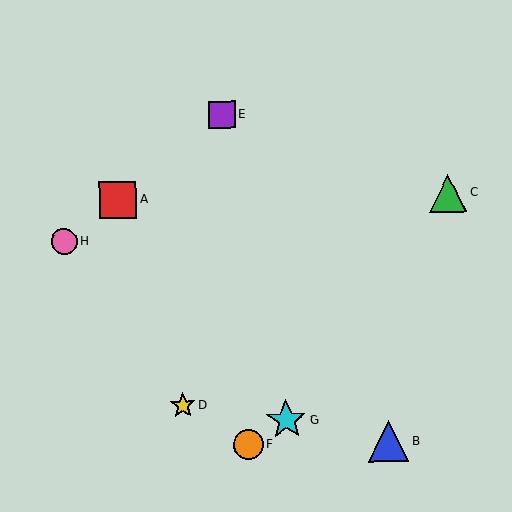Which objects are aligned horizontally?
Objects A, C are aligned horizontally.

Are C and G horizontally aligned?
No, C is at y≈193 and G is at y≈420.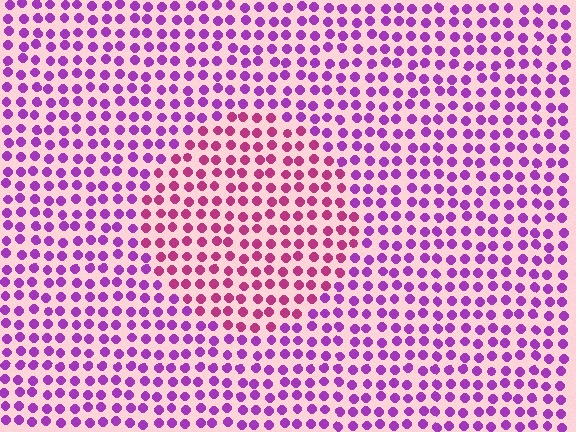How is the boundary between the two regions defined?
The boundary is defined purely by a slight shift in hue (about 36 degrees). Spacing, size, and orientation are identical on both sides.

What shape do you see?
I see a circle.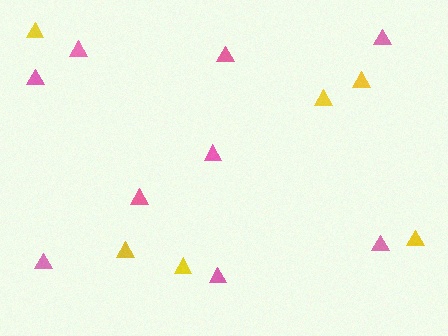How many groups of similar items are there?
There are 2 groups: one group of pink triangles (9) and one group of yellow triangles (6).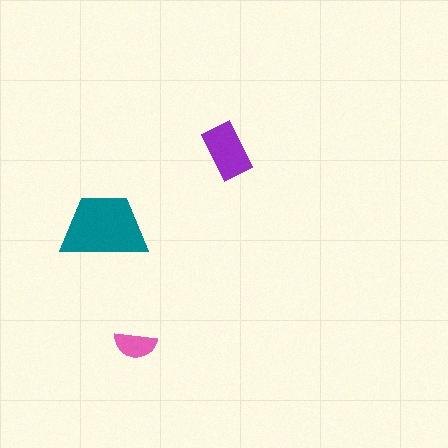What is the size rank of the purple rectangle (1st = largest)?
2nd.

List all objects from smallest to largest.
The pink semicircle, the purple rectangle, the teal trapezoid.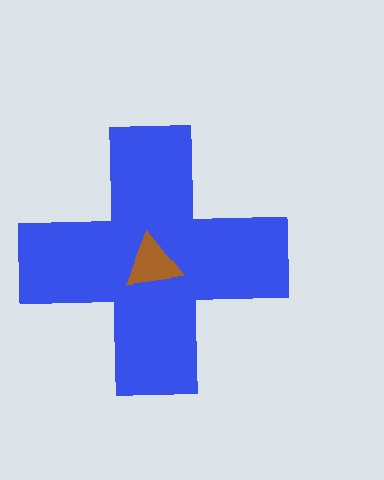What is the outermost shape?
The blue cross.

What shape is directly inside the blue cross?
The brown triangle.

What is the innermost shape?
The brown triangle.